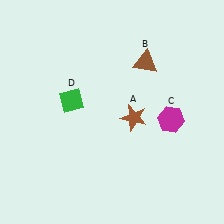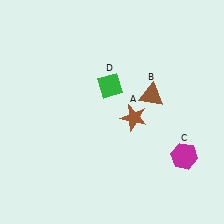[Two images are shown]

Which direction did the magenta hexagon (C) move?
The magenta hexagon (C) moved down.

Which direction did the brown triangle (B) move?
The brown triangle (B) moved down.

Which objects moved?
The objects that moved are: the brown triangle (B), the magenta hexagon (C), the green diamond (D).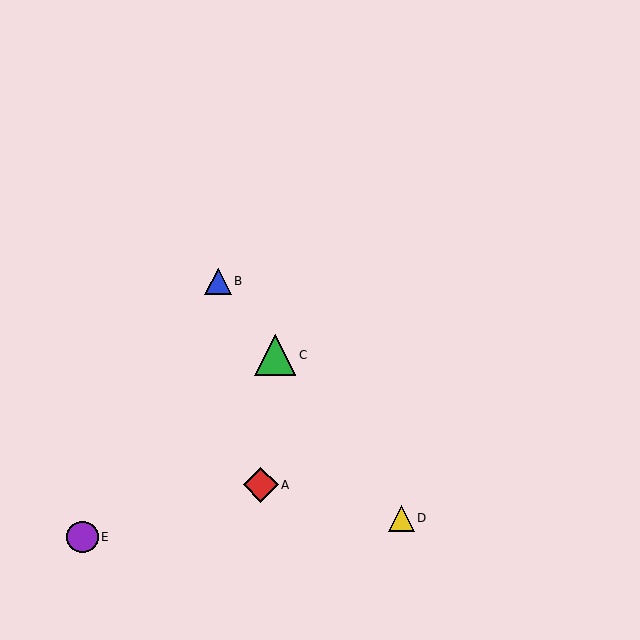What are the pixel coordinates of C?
Object C is at (275, 355).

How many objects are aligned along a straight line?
3 objects (B, C, D) are aligned along a straight line.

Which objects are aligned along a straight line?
Objects B, C, D are aligned along a straight line.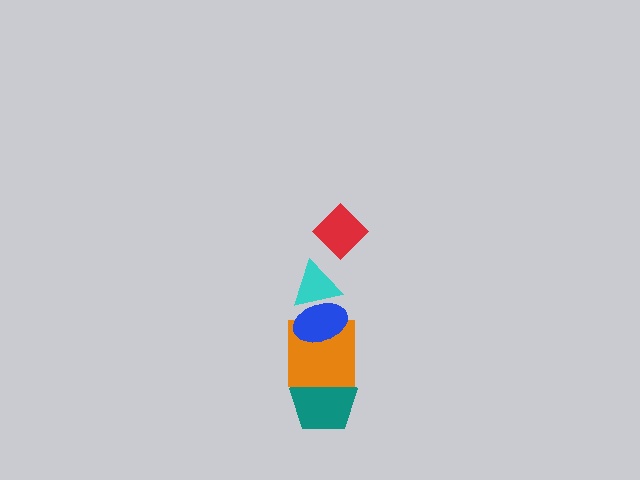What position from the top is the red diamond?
The red diamond is 1st from the top.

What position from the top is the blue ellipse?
The blue ellipse is 3rd from the top.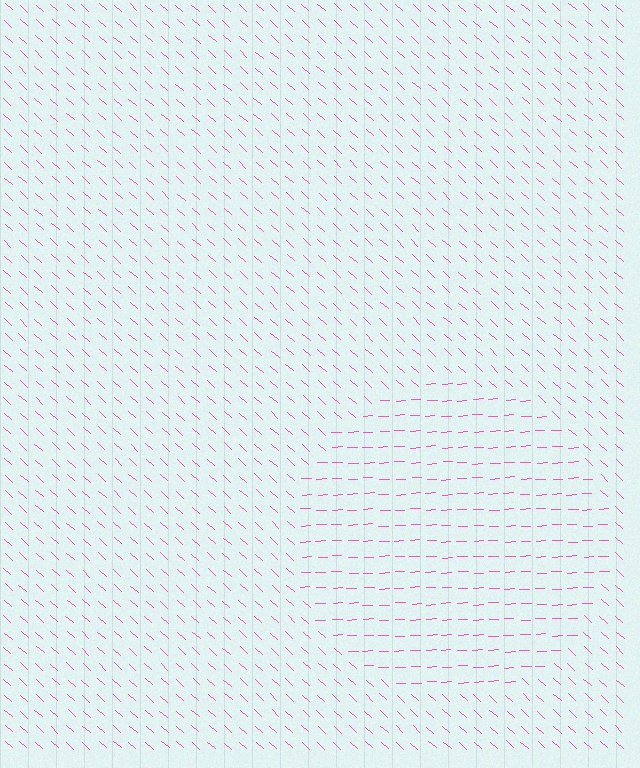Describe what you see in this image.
The image is filled with small pink line segments. A circle region in the image has lines oriented differently from the surrounding lines, creating a visible texture boundary.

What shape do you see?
I see a circle.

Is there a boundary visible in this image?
Yes, there is a texture boundary formed by a change in line orientation.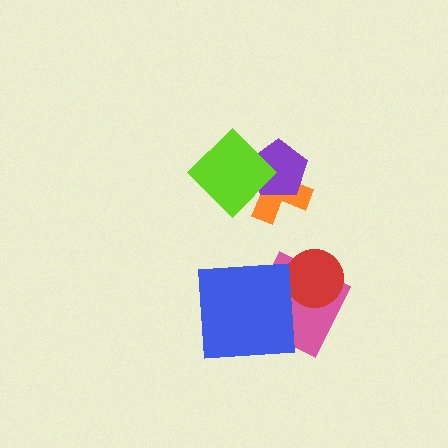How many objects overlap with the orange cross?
2 objects overlap with the orange cross.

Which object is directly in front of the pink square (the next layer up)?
The red circle is directly in front of the pink square.